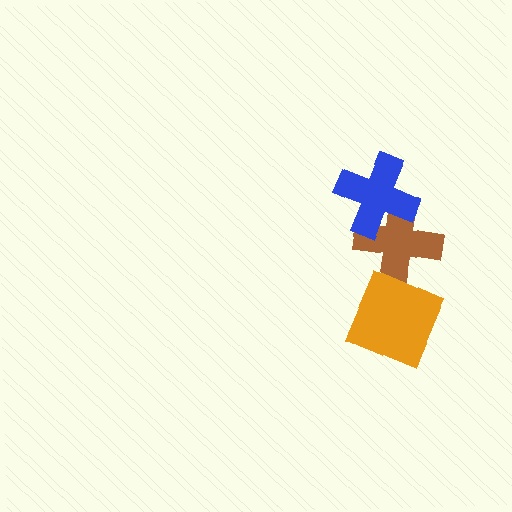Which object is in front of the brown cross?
The blue cross is in front of the brown cross.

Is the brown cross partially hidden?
Yes, it is partially covered by another shape.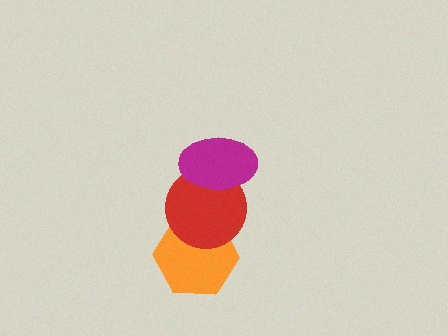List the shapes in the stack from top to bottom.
From top to bottom: the magenta ellipse, the red circle, the orange hexagon.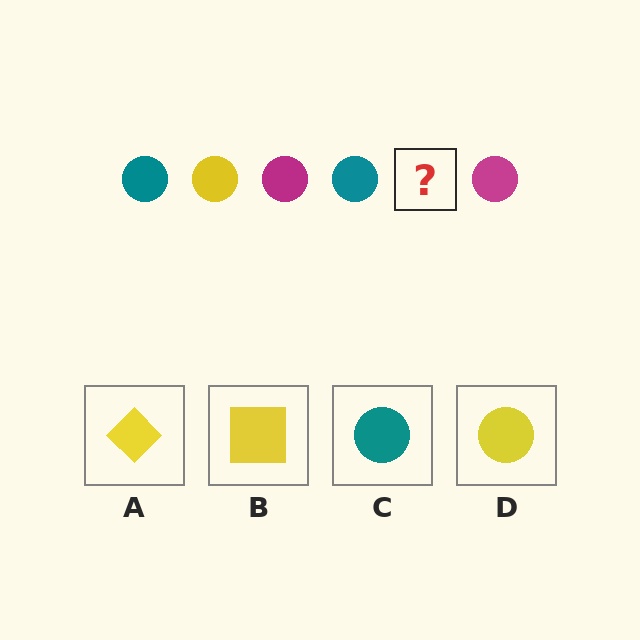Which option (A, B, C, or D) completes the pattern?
D.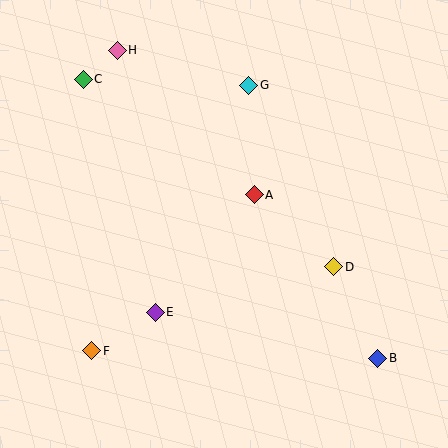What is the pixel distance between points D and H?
The distance between D and H is 306 pixels.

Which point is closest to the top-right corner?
Point G is closest to the top-right corner.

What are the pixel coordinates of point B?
Point B is at (378, 358).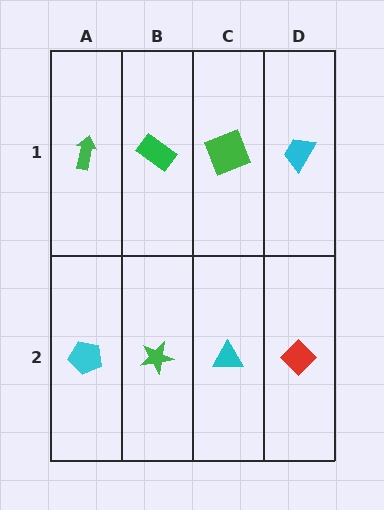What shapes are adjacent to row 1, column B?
A green star (row 2, column B), a green arrow (row 1, column A), a green square (row 1, column C).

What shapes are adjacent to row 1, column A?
A cyan pentagon (row 2, column A), a green rectangle (row 1, column B).